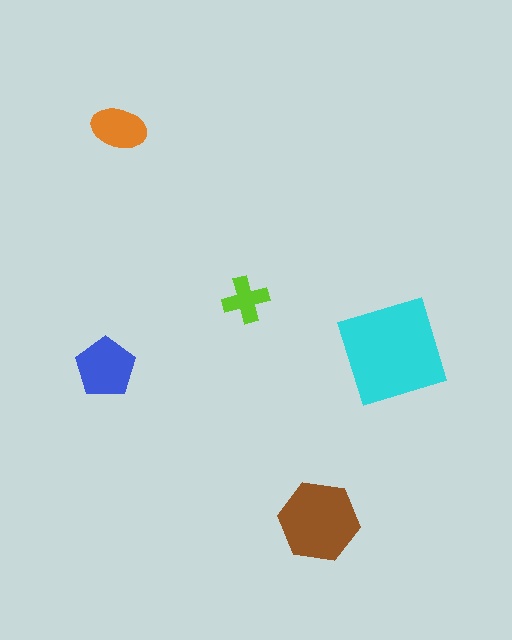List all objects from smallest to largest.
The lime cross, the orange ellipse, the blue pentagon, the brown hexagon, the cyan diamond.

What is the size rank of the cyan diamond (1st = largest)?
1st.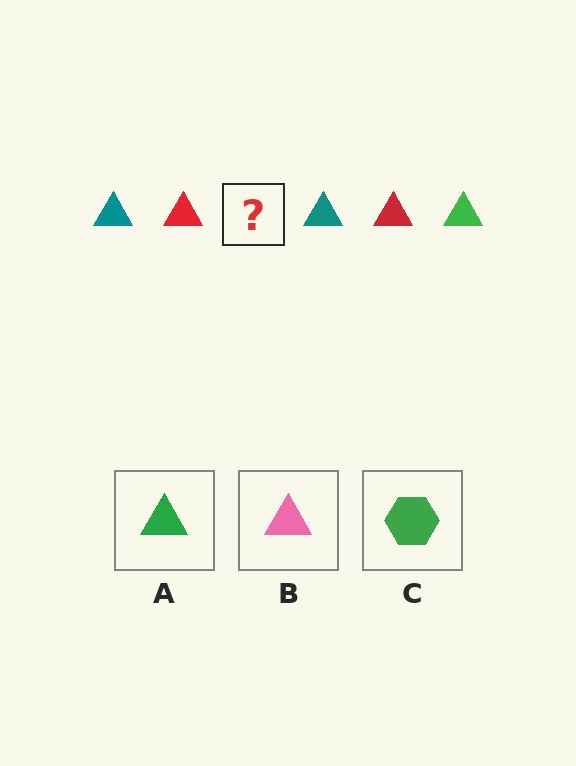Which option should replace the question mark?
Option A.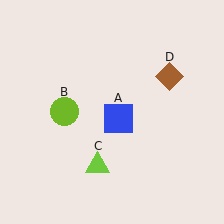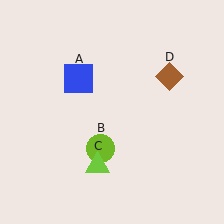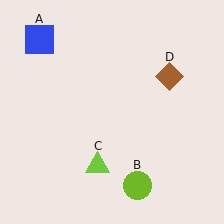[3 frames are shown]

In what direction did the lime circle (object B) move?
The lime circle (object B) moved down and to the right.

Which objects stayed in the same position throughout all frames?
Lime triangle (object C) and brown diamond (object D) remained stationary.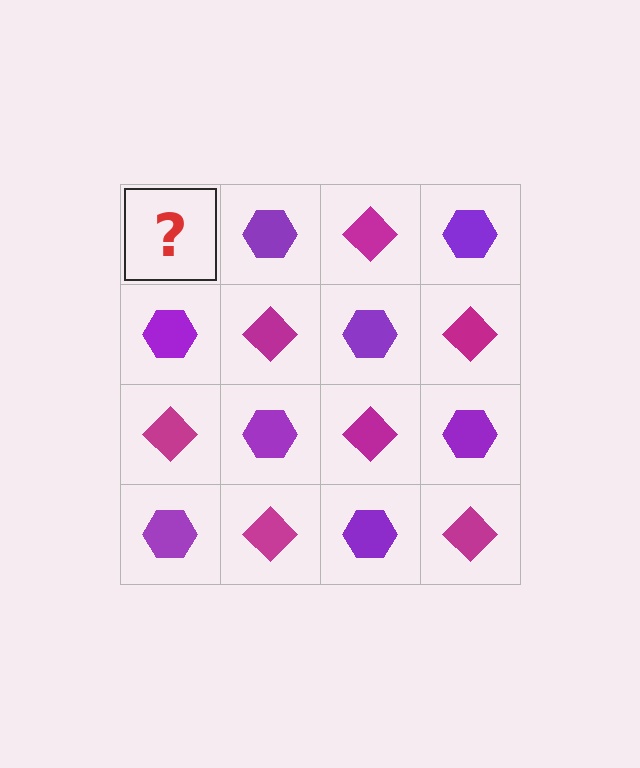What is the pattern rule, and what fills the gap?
The rule is that it alternates magenta diamond and purple hexagon in a checkerboard pattern. The gap should be filled with a magenta diamond.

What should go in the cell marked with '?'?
The missing cell should contain a magenta diamond.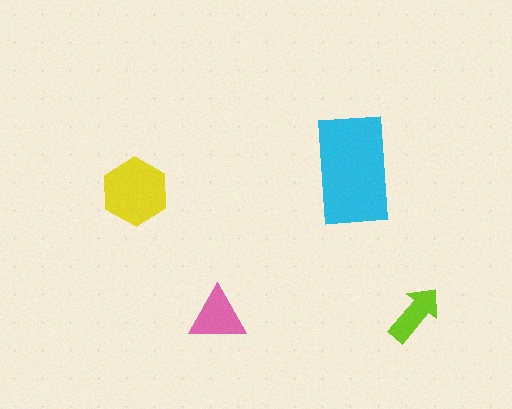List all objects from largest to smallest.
The cyan rectangle, the yellow hexagon, the pink triangle, the lime arrow.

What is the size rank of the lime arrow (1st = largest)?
4th.